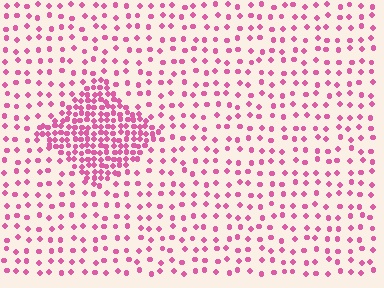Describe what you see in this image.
The image contains small pink elements arranged at two different densities. A diamond-shaped region is visible where the elements are more densely packed than the surrounding area.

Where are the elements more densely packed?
The elements are more densely packed inside the diamond boundary.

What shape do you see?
I see a diamond.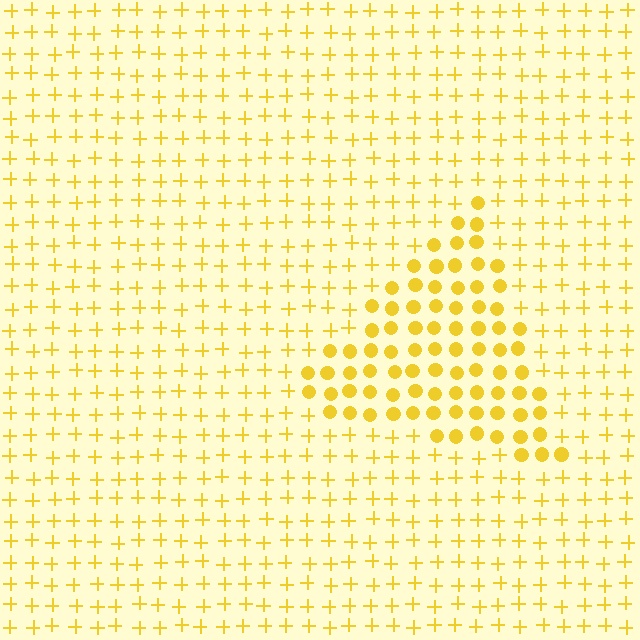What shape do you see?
I see a triangle.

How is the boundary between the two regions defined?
The boundary is defined by a change in element shape: circles inside vs. plus signs outside. All elements share the same color and spacing.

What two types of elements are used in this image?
The image uses circles inside the triangle region and plus signs outside it.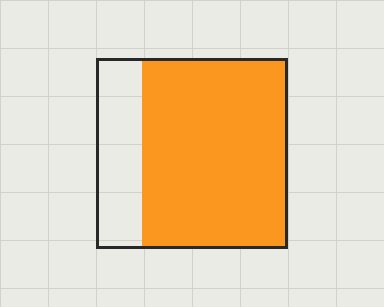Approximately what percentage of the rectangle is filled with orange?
Approximately 75%.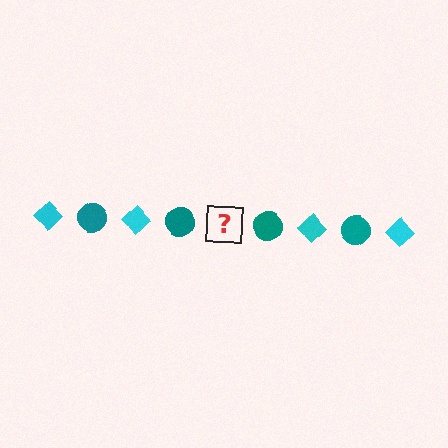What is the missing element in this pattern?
The missing element is a cyan diamond.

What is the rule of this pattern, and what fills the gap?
The rule is that the pattern alternates between cyan diamond and teal circle. The gap should be filled with a cyan diamond.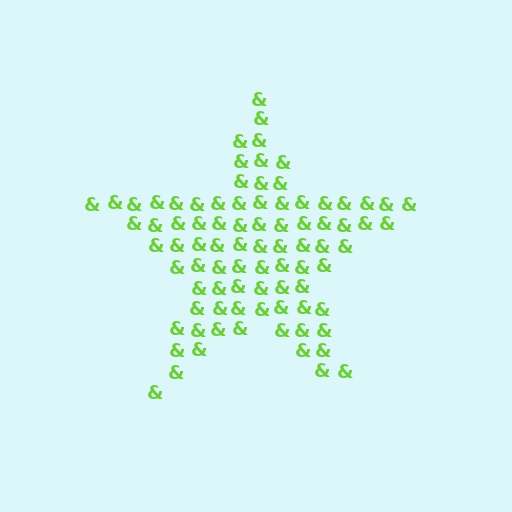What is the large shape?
The large shape is a star.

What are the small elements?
The small elements are ampersands.